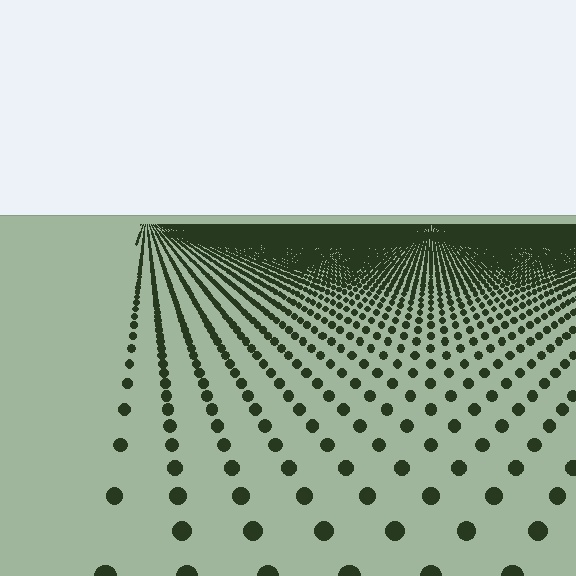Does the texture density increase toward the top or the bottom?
Density increases toward the top.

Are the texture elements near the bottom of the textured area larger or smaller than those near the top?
Larger. Near the bottom, elements are closer to the viewer and appear at a bigger on-screen size.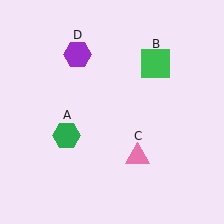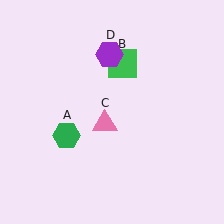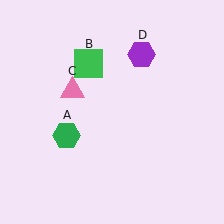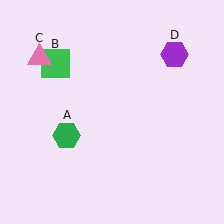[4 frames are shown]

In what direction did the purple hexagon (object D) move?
The purple hexagon (object D) moved right.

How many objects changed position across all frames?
3 objects changed position: green square (object B), pink triangle (object C), purple hexagon (object D).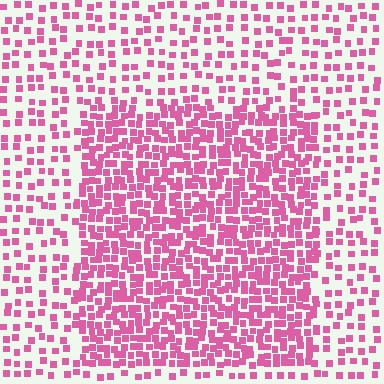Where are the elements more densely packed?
The elements are more densely packed inside the rectangle boundary.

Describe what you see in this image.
The image contains small pink elements arranged at two different densities. A rectangle-shaped region is visible where the elements are more densely packed than the surrounding area.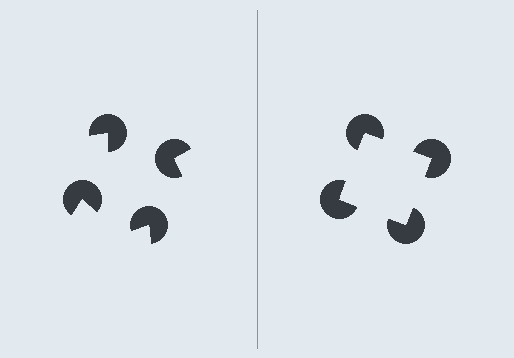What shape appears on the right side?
An illusory square.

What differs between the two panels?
The pac-man discs are positioned identically on both sides; only the wedge orientations differ. On the right they align to a square; on the left they are misaligned.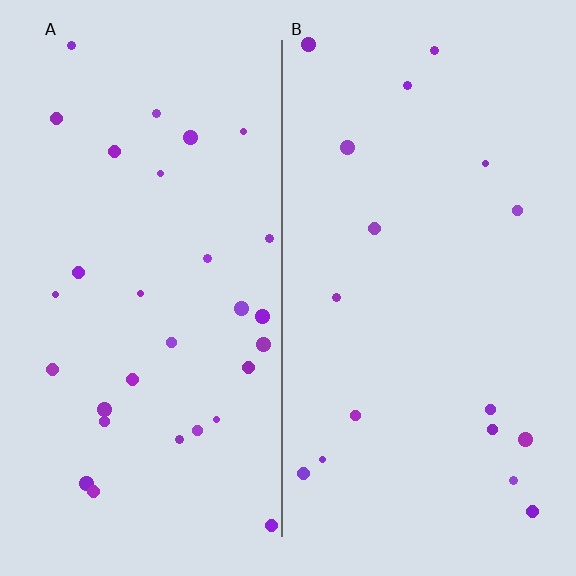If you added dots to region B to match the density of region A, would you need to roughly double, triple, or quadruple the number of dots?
Approximately double.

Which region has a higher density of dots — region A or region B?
A (the left).